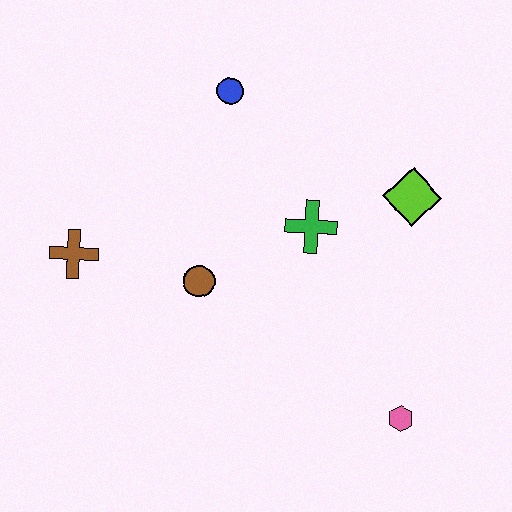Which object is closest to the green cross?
The lime diamond is closest to the green cross.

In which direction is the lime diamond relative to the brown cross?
The lime diamond is to the right of the brown cross.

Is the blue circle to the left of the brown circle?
No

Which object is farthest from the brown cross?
The pink hexagon is farthest from the brown cross.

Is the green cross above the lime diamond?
No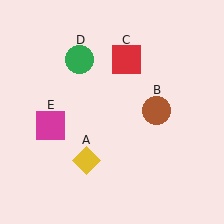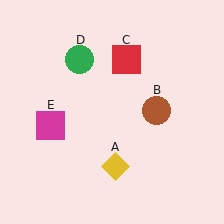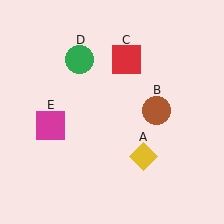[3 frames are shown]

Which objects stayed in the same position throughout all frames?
Brown circle (object B) and red square (object C) and green circle (object D) and magenta square (object E) remained stationary.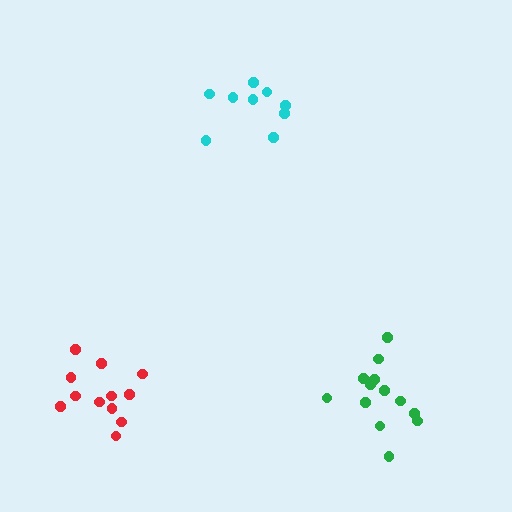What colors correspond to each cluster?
The clusters are colored: green, cyan, red.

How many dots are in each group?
Group 1: 13 dots, Group 2: 9 dots, Group 3: 12 dots (34 total).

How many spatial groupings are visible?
There are 3 spatial groupings.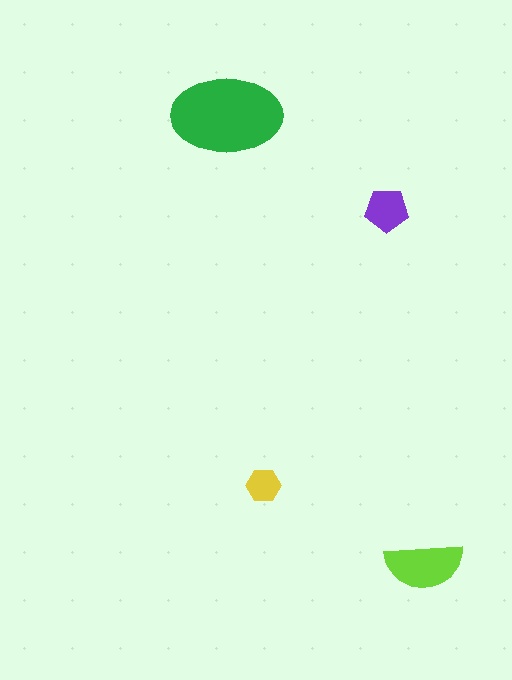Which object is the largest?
The green ellipse.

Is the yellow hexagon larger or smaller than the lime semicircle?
Smaller.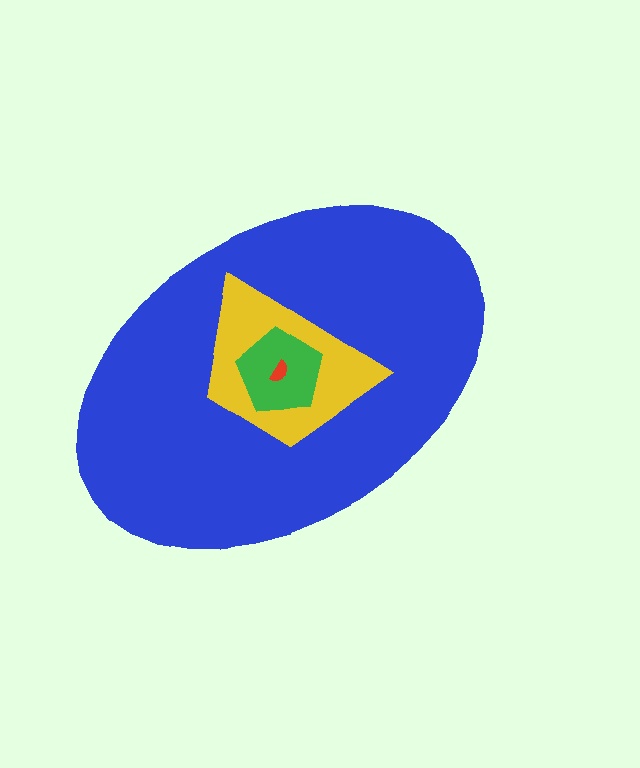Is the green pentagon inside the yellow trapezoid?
Yes.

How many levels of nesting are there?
4.